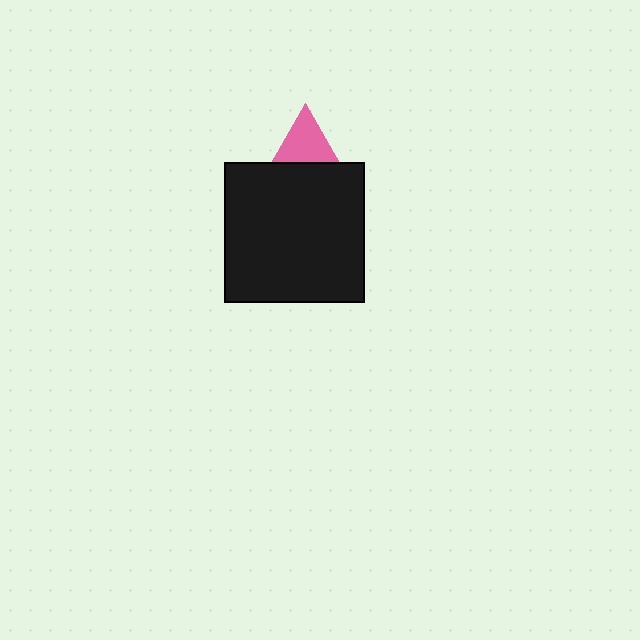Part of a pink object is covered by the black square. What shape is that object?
It is a triangle.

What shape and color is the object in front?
The object in front is a black square.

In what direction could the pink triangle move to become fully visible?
The pink triangle could move up. That would shift it out from behind the black square entirely.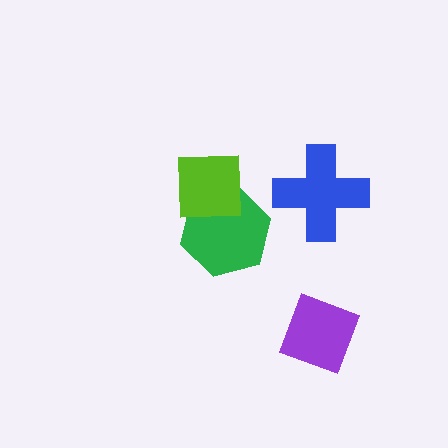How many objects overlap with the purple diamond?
0 objects overlap with the purple diamond.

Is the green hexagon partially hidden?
Yes, it is partially covered by another shape.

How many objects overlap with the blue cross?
0 objects overlap with the blue cross.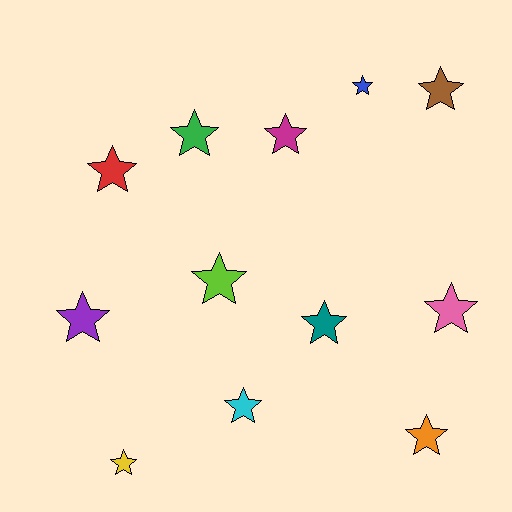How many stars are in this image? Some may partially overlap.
There are 12 stars.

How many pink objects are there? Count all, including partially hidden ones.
There is 1 pink object.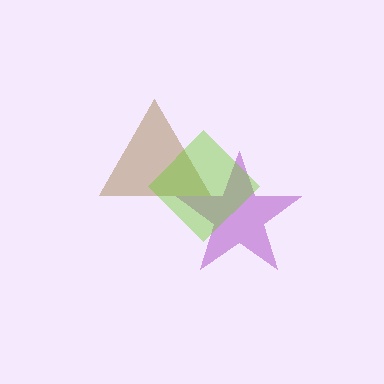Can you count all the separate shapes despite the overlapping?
Yes, there are 3 separate shapes.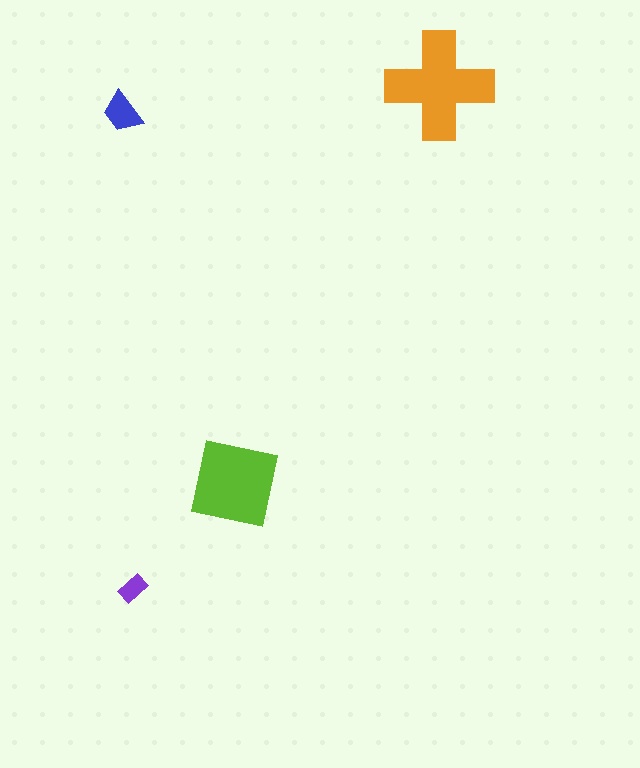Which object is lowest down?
The purple rectangle is bottommost.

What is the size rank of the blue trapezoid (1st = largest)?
3rd.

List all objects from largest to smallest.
The orange cross, the lime square, the blue trapezoid, the purple rectangle.